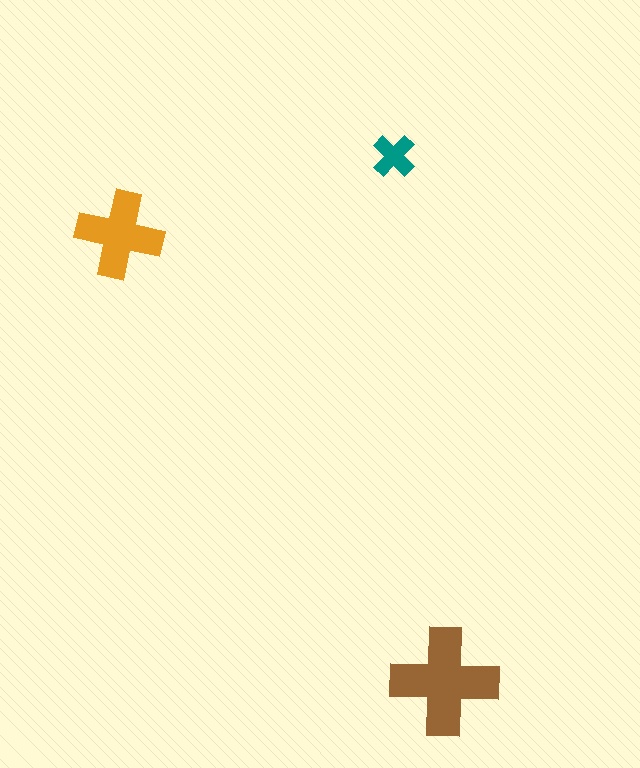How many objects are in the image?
There are 3 objects in the image.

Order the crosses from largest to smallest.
the brown one, the orange one, the teal one.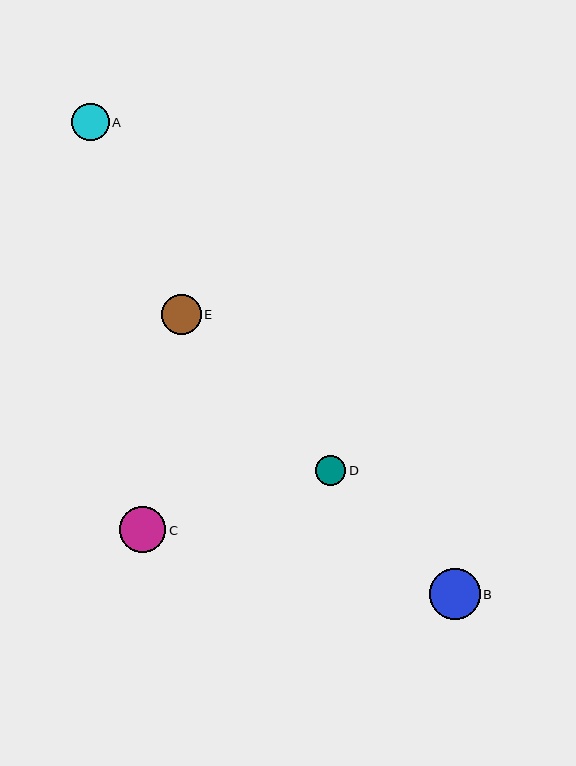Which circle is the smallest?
Circle D is the smallest with a size of approximately 30 pixels.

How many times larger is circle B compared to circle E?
Circle B is approximately 1.3 times the size of circle E.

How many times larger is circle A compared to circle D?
Circle A is approximately 1.2 times the size of circle D.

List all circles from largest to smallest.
From largest to smallest: B, C, E, A, D.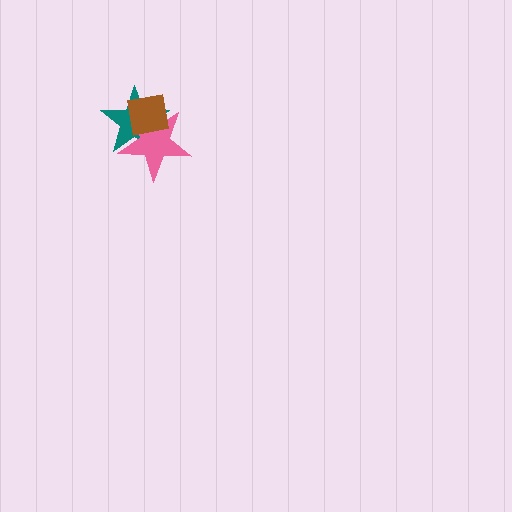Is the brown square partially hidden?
No, no other shape covers it.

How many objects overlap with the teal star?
2 objects overlap with the teal star.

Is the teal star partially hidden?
Yes, it is partially covered by another shape.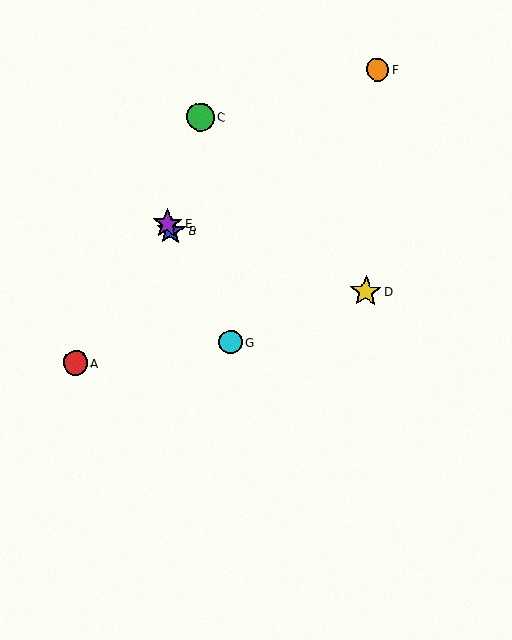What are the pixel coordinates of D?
Object D is at (366, 292).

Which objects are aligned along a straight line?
Objects B, E, G are aligned along a straight line.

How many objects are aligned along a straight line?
3 objects (B, E, G) are aligned along a straight line.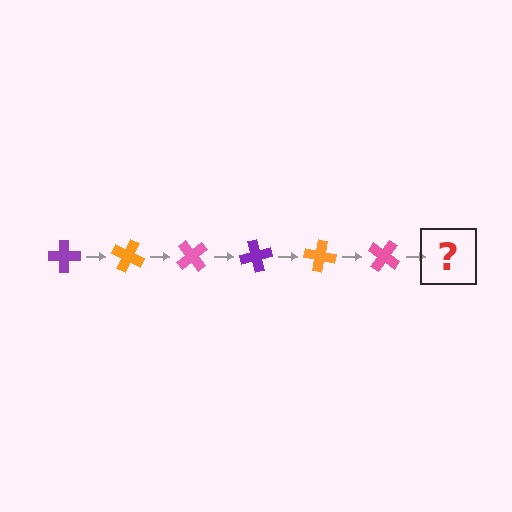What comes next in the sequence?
The next element should be a purple cross, rotated 150 degrees from the start.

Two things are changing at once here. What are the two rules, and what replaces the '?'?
The two rules are that it rotates 25 degrees each step and the color cycles through purple, orange, and pink. The '?' should be a purple cross, rotated 150 degrees from the start.